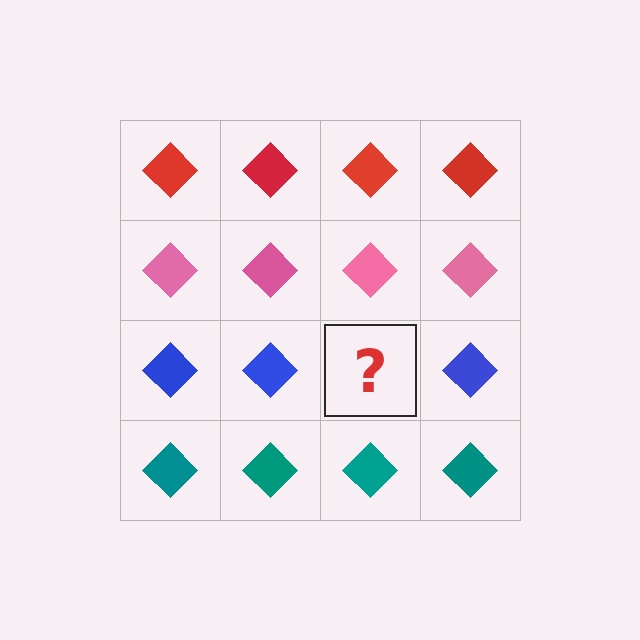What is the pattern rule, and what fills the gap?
The rule is that each row has a consistent color. The gap should be filled with a blue diamond.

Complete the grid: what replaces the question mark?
The question mark should be replaced with a blue diamond.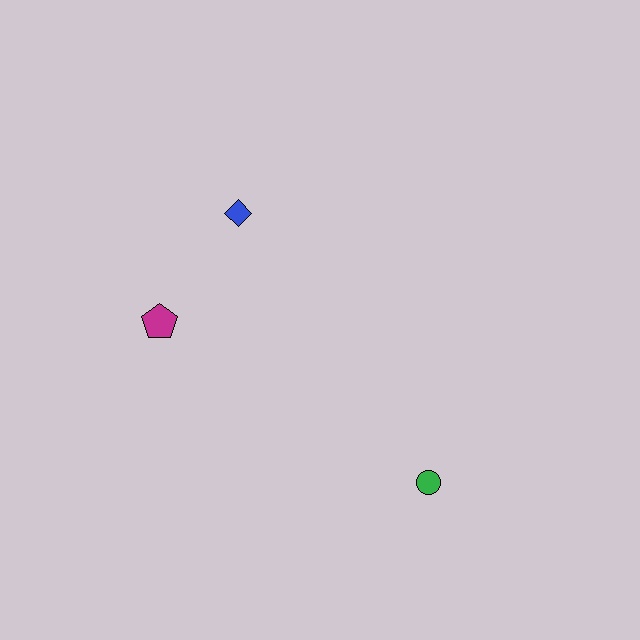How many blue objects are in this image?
There is 1 blue object.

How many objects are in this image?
There are 3 objects.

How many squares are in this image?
There are no squares.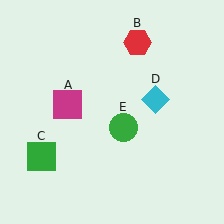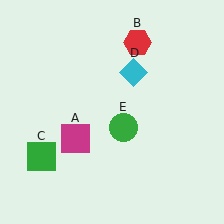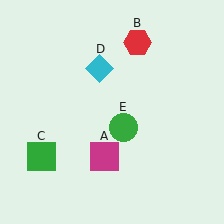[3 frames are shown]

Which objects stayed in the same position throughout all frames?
Red hexagon (object B) and green square (object C) and green circle (object E) remained stationary.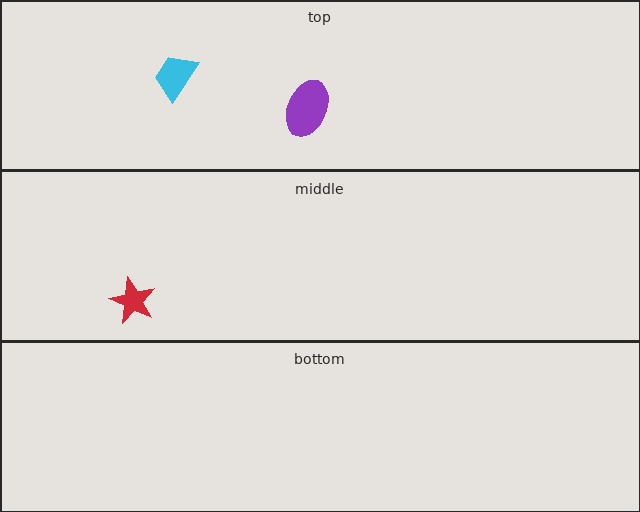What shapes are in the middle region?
The red star.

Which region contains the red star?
The middle region.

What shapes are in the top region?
The purple ellipse, the cyan trapezoid.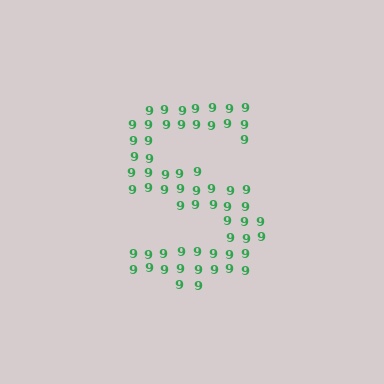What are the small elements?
The small elements are digit 9's.